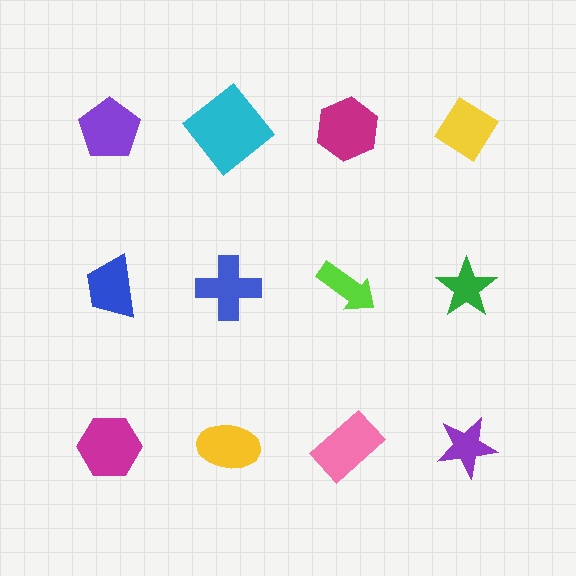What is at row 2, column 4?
A green star.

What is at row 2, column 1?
A blue trapezoid.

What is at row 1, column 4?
A yellow diamond.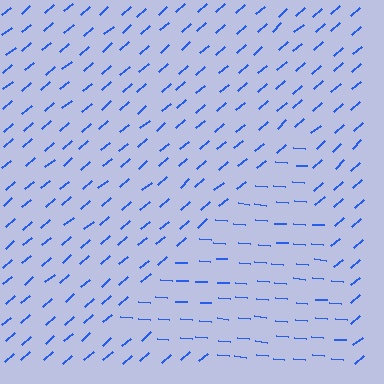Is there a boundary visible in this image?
Yes, there is a texture boundary formed by a change in line orientation.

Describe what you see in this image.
The image is filled with small blue line segments. A triangle region in the image has lines oriented differently from the surrounding lines, creating a visible texture boundary.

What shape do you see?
I see a triangle.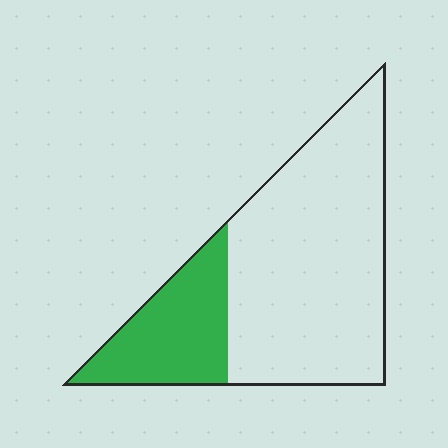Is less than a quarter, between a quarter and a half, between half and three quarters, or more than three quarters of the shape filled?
Between a quarter and a half.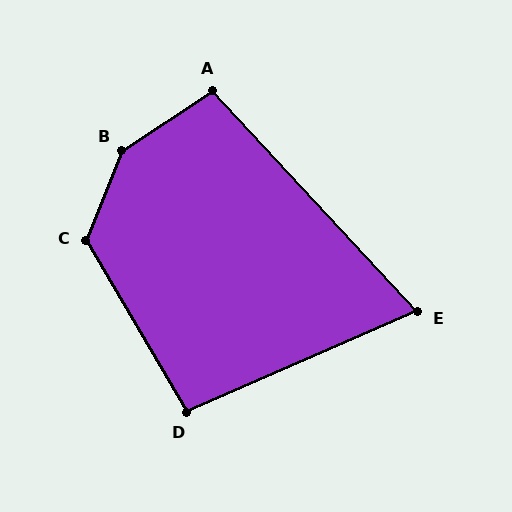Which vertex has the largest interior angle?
B, at approximately 145 degrees.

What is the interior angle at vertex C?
Approximately 128 degrees (obtuse).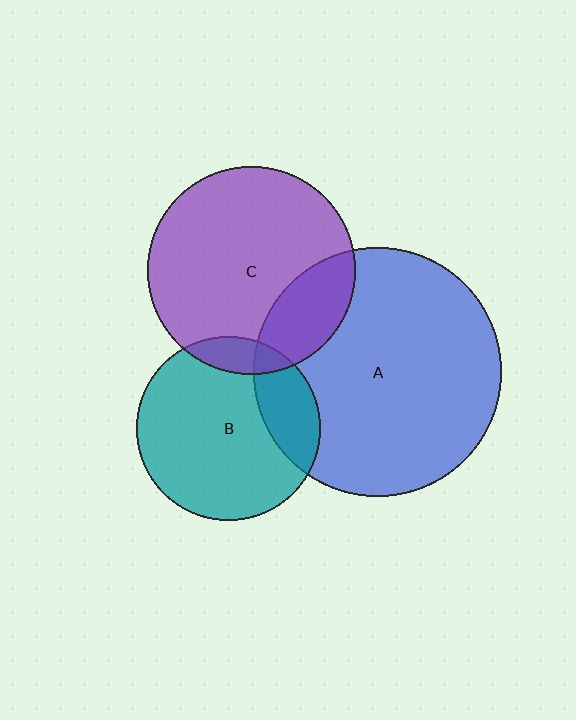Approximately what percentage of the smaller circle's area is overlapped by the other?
Approximately 10%.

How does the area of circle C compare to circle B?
Approximately 1.3 times.